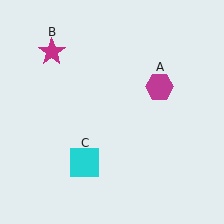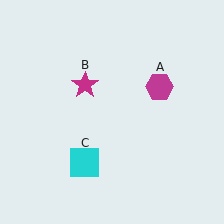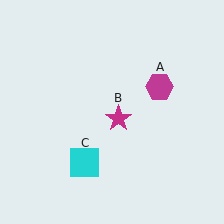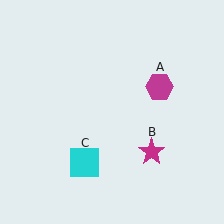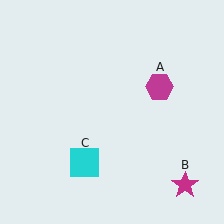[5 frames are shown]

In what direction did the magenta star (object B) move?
The magenta star (object B) moved down and to the right.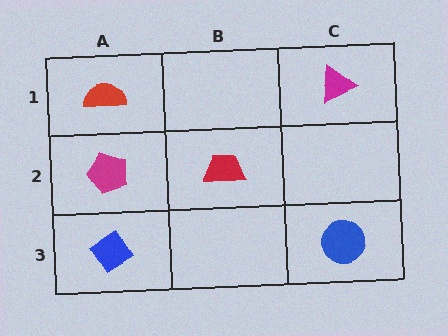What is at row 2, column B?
A red trapezoid.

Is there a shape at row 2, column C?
No, that cell is empty.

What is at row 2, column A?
A magenta pentagon.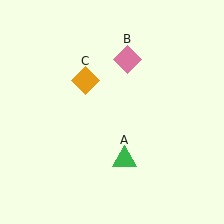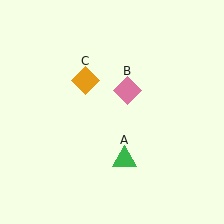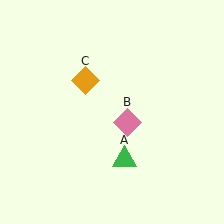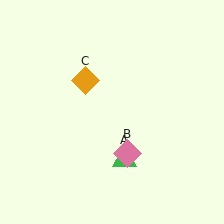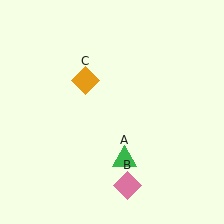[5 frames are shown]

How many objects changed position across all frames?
1 object changed position: pink diamond (object B).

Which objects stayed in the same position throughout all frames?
Green triangle (object A) and orange diamond (object C) remained stationary.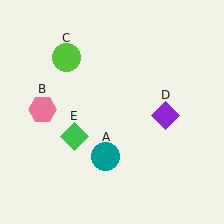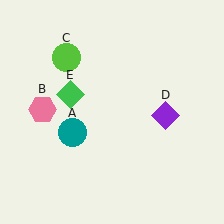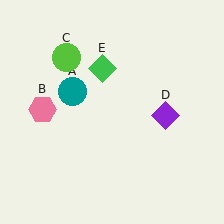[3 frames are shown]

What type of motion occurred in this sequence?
The teal circle (object A), green diamond (object E) rotated clockwise around the center of the scene.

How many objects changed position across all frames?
2 objects changed position: teal circle (object A), green diamond (object E).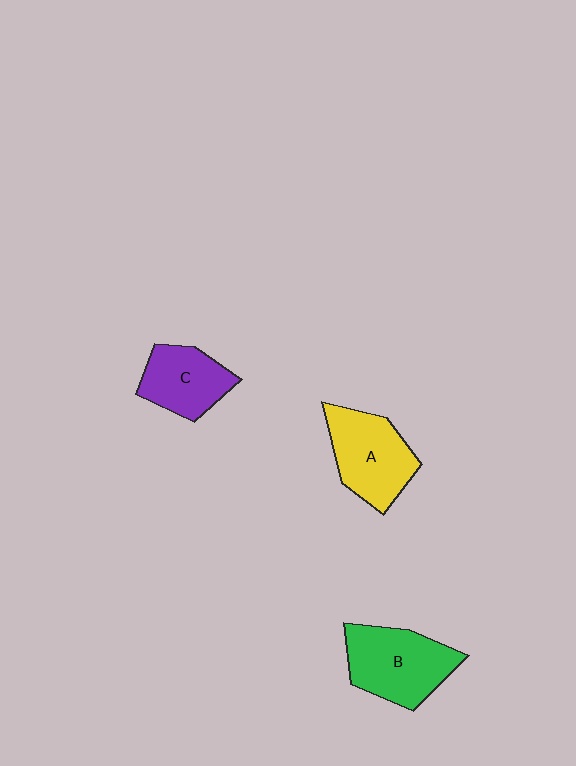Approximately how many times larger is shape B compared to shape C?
Approximately 1.4 times.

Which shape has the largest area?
Shape B (green).